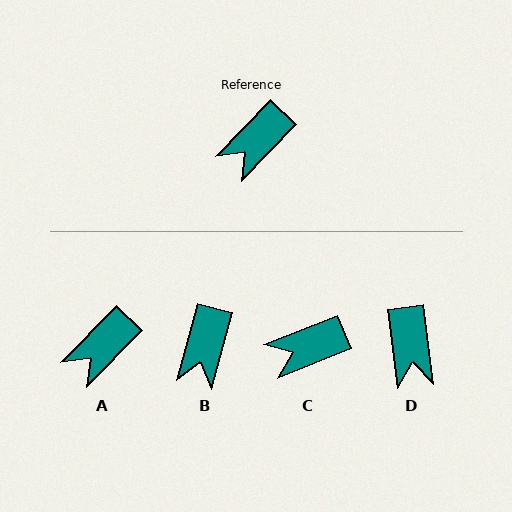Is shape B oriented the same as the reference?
No, it is off by about 29 degrees.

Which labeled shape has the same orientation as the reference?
A.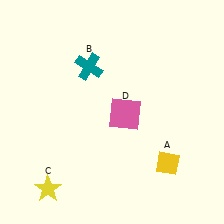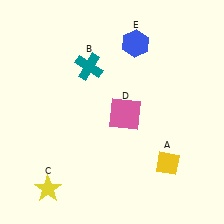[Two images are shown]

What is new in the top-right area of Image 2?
A blue hexagon (E) was added in the top-right area of Image 2.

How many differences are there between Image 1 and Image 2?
There is 1 difference between the two images.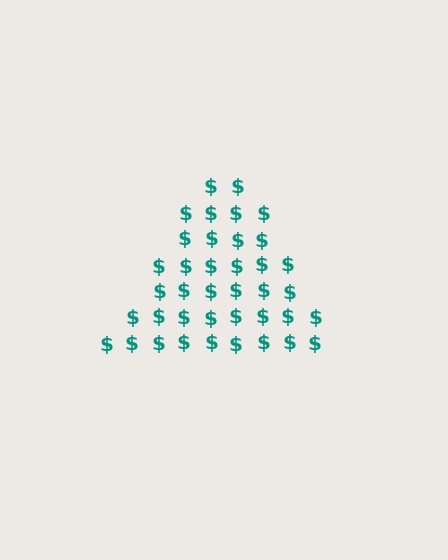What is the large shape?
The large shape is a triangle.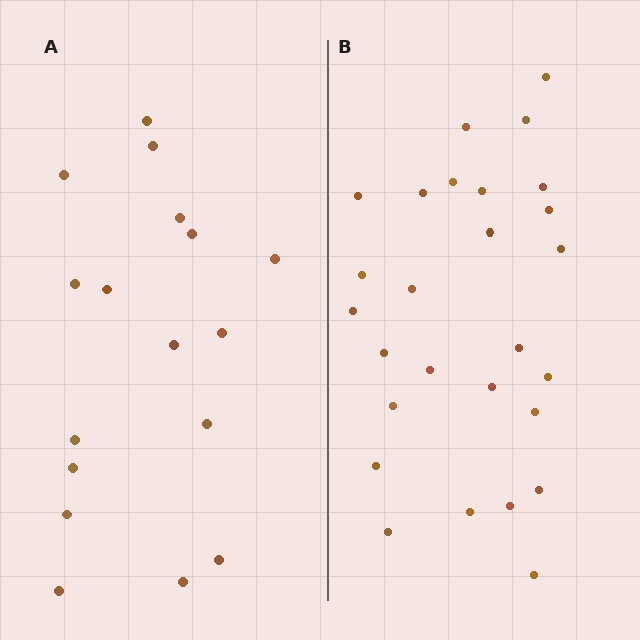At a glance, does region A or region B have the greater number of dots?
Region B (the right region) has more dots.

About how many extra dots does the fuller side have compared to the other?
Region B has roughly 10 or so more dots than region A.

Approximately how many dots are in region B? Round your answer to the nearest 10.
About 30 dots. (The exact count is 27, which rounds to 30.)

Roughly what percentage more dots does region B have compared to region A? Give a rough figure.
About 60% more.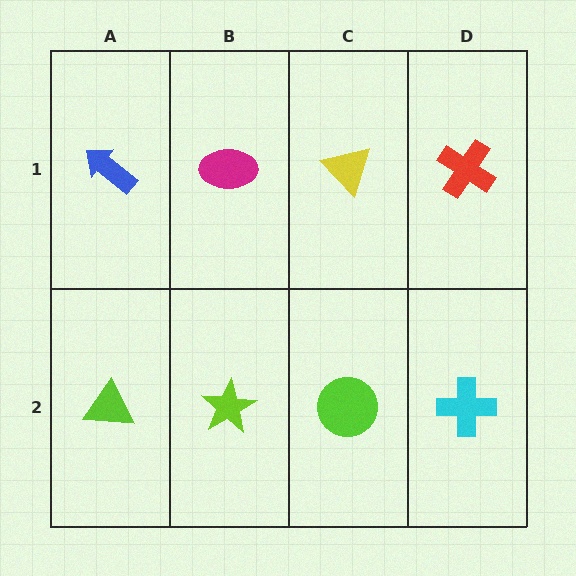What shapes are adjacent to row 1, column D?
A cyan cross (row 2, column D), a yellow triangle (row 1, column C).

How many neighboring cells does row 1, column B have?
3.